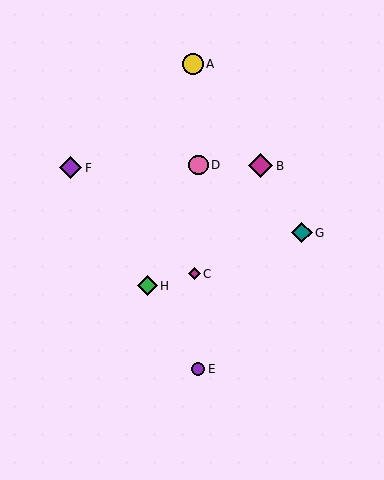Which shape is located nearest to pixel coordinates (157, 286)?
The green diamond (labeled H) at (147, 286) is nearest to that location.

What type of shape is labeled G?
Shape G is a teal diamond.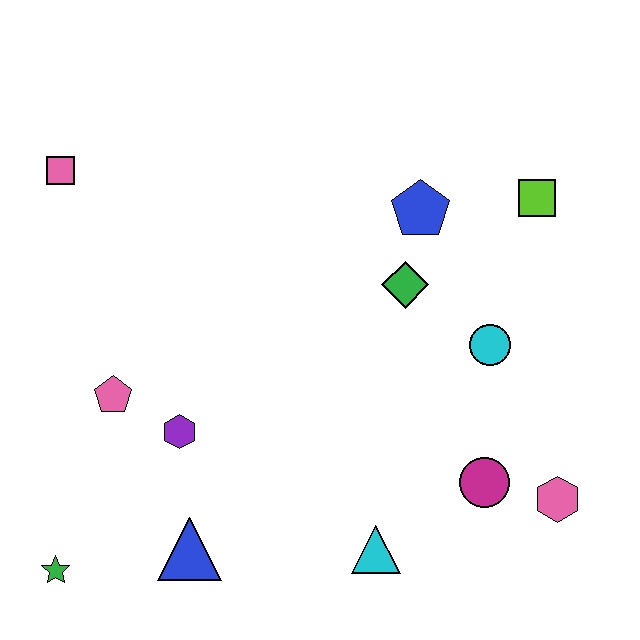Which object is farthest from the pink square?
The pink hexagon is farthest from the pink square.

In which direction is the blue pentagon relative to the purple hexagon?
The blue pentagon is to the right of the purple hexagon.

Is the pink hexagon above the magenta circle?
No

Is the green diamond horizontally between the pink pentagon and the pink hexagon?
Yes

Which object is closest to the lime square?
The blue pentagon is closest to the lime square.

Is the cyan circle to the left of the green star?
No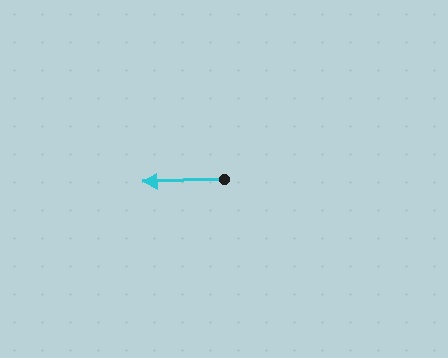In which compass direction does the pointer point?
West.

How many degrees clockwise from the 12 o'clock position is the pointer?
Approximately 268 degrees.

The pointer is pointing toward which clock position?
Roughly 9 o'clock.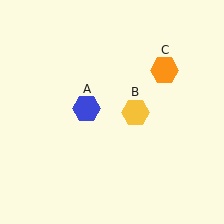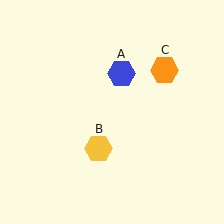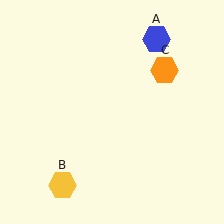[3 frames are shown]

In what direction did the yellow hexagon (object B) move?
The yellow hexagon (object B) moved down and to the left.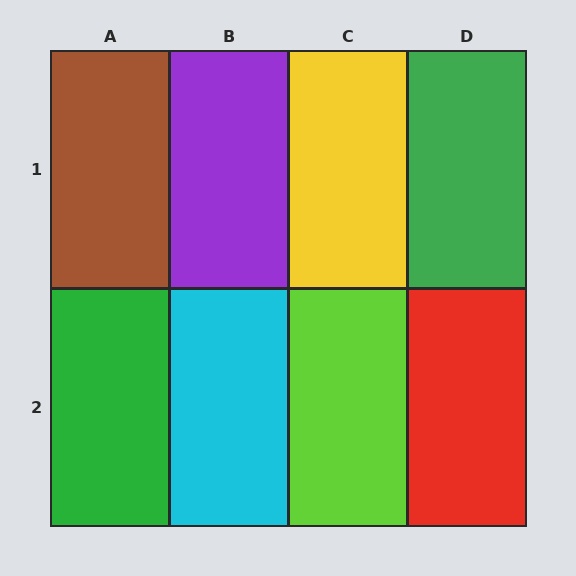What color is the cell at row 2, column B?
Cyan.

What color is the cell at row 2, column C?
Lime.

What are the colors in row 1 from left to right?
Brown, purple, yellow, green.